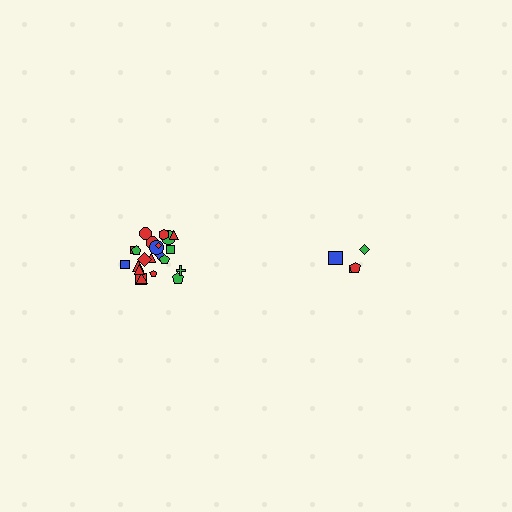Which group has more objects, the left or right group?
The left group.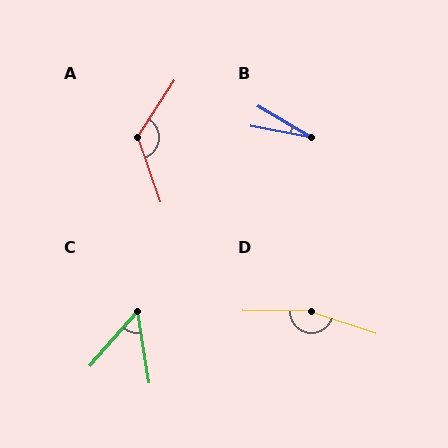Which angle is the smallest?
B, at approximately 19 degrees.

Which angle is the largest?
D, at approximately 162 degrees.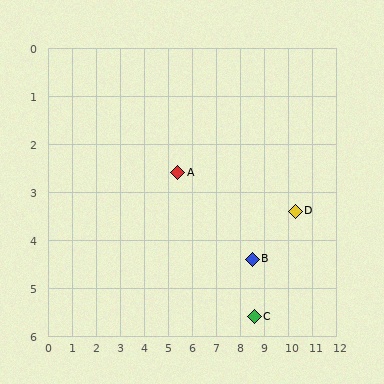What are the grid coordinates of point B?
Point B is at approximately (8.5, 4.4).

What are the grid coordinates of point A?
Point A is at approximately (5.4, 2.6).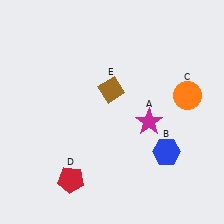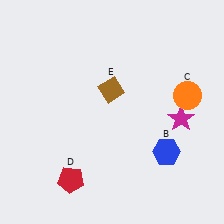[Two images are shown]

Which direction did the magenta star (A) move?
The magenta star (A) moved right.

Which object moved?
The magenta star (A) moved right.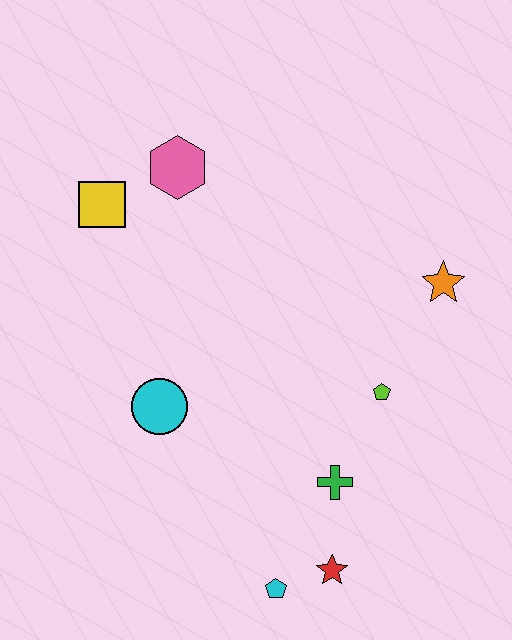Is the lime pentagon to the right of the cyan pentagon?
Yes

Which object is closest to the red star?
The cyan pentagon is closest to the red star.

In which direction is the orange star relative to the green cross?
The orange star is above the green cross.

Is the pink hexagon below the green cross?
No